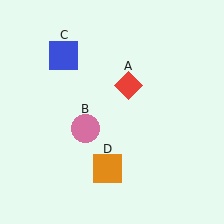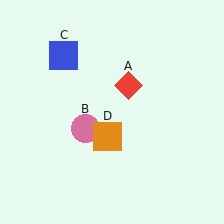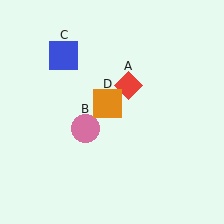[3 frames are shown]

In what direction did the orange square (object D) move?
The orange square (object D) moved up.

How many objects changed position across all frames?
1 object changed position: orange square (object D).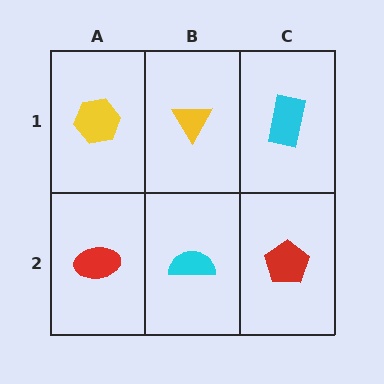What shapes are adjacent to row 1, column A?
A red ellipse (row 2, column A), a yellow triangle (row 1, column B).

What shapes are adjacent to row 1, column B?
A cyan semicircle (row 2, column B), a yellow hexagon (row 1, column A), a cyan rectangle (row 1, column C).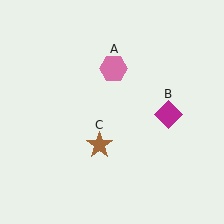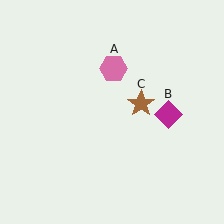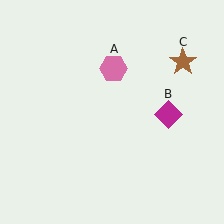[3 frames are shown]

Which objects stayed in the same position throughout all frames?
Pink hexagon (object A) and magenta diamond (object B) remained stationary.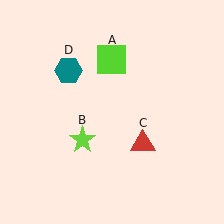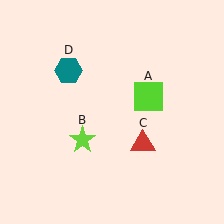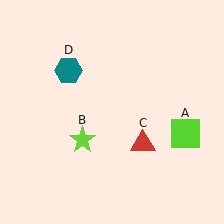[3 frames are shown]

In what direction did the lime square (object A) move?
The lime square (object A) moved down and to the right.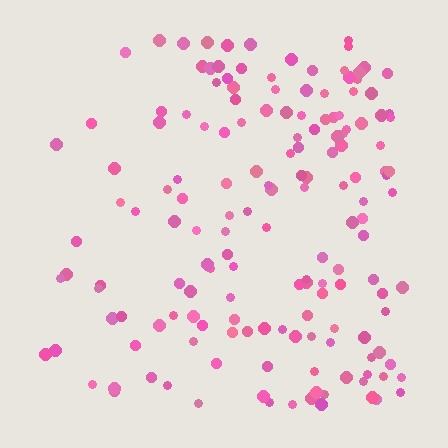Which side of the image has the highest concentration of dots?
The right.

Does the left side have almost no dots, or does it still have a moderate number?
Still a moderate number, just noticeably fewer than the right.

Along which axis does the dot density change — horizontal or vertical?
Horizontal.